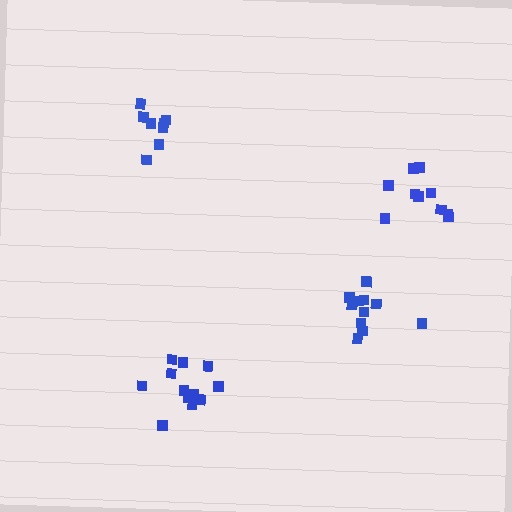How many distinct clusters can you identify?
There are 4 distinct clusters.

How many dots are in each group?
Group 1: 8 dots, Group 2: 10 dots, Group 3: 12 dots, Group 4: 11 dots (41 total).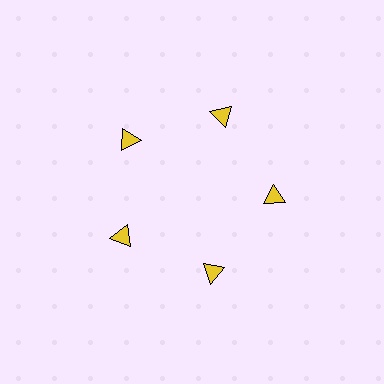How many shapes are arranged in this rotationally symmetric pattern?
There are 5 shapes, arranged in 5 groups of 1.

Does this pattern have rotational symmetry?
Yes, this pattern has 5-fold rotational symmetry. It looks the same after rotating 72 degrees around the center.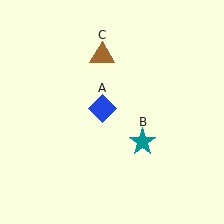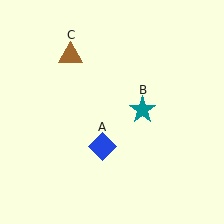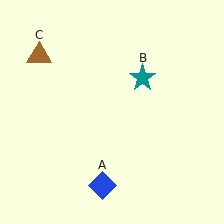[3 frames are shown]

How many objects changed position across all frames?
3 objects changed position: blue diamond (object A), teal star (object B), brown triangle (object C).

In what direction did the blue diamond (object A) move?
The blue diamond (object A) moved down.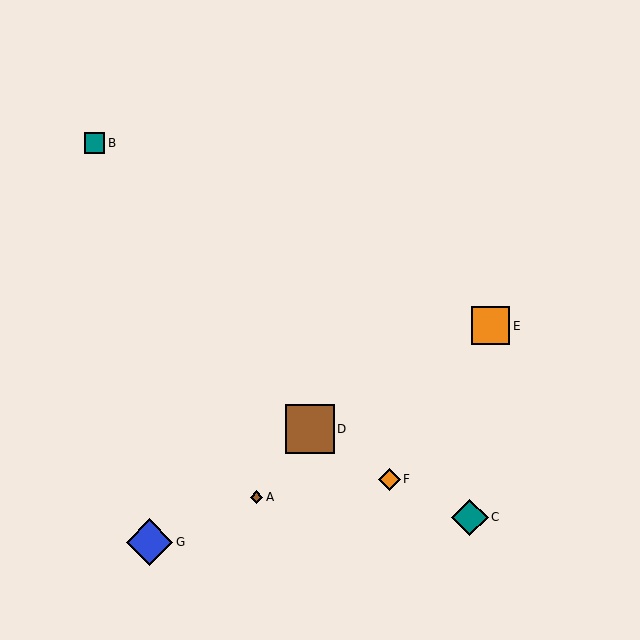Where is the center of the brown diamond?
The center of the brown diamond is at (256, 497).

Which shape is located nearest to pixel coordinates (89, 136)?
The teal square (labeled B) at (95, 143) is nearest to that location.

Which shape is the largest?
The brown square (labeled D) is the largest.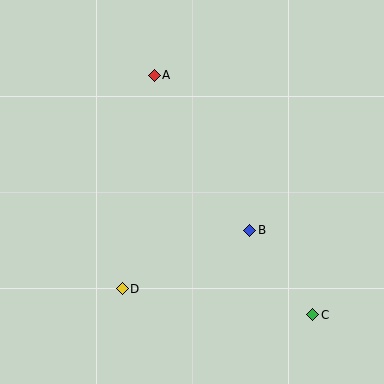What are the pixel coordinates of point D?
Point D is at (122, 289).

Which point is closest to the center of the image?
Point B at (250, 230) is closest to the center.